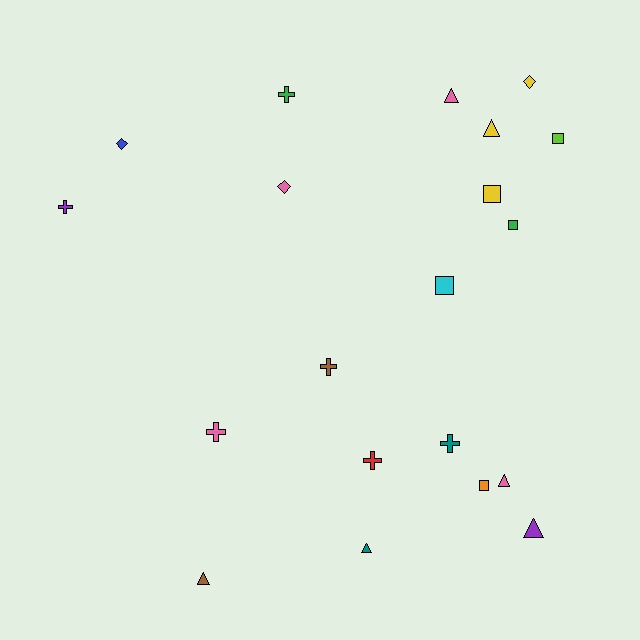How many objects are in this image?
There are 20 objects.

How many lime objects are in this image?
There is 1 lime object.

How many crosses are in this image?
There are 6 crosses.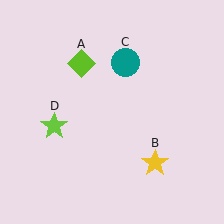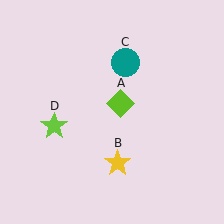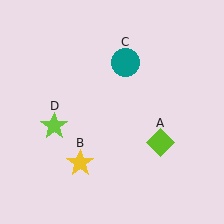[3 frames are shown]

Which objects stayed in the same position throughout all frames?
Teal circle (object C) and lime star (object D) remained stationary.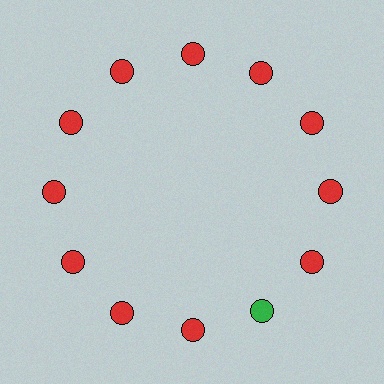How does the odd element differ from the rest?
It has a different color: green instead of red.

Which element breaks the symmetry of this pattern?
The green circle at roughly the 5 o'clock position breaks the symmetry. All other shapes are red circles.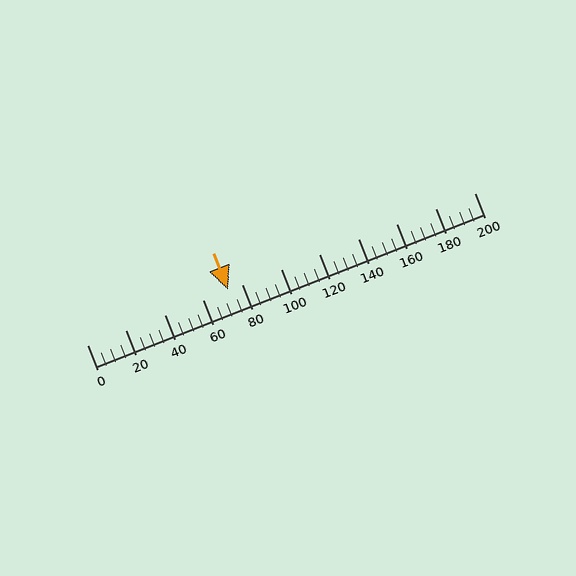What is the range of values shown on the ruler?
The ruler shows values from 0 to 200.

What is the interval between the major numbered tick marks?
The major tick marks are spaced 20 units apart.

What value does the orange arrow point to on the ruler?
The orange arrow points to approximately 73.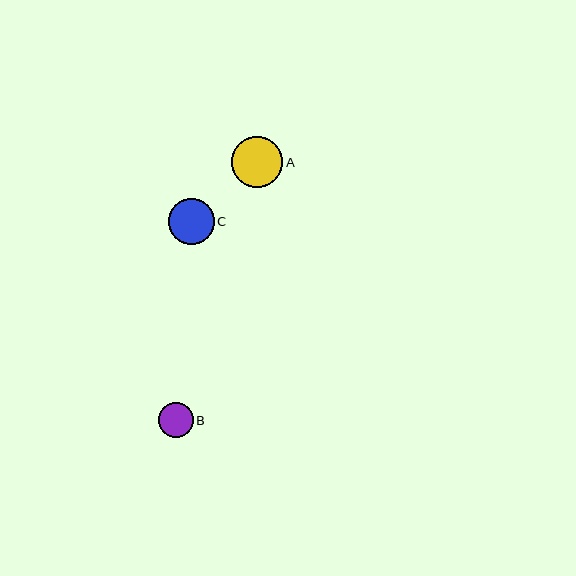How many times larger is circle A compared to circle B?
Circle A is approximately 1.5 times the size of circle B.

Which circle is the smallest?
Circle B is the smallest with a size of approximately 35 pixels.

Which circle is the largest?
Circle A is the largest with a size of approximately 51 pixels.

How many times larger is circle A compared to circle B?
Circle A is approximately 1.5 times the size of circle B.